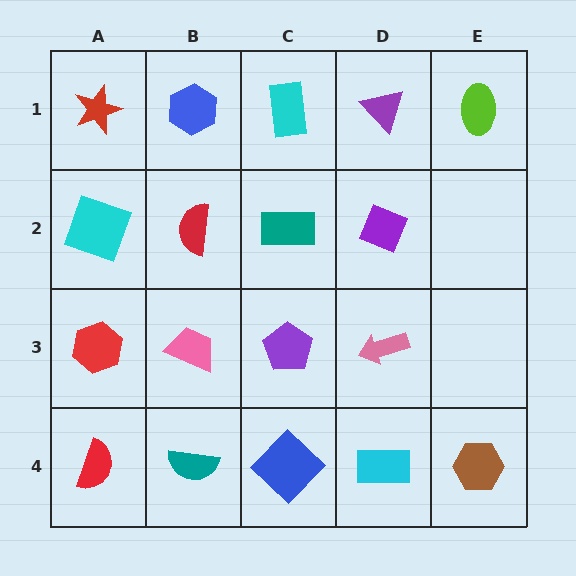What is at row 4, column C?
A blue diamond.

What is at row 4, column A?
A red semicircle.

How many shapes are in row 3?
4 shapes.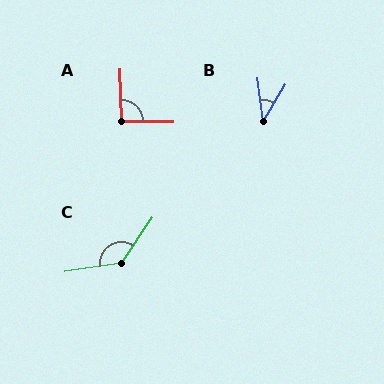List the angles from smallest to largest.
B (38°), A (92°), C (133°).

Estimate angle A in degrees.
Approximately 92 degrees.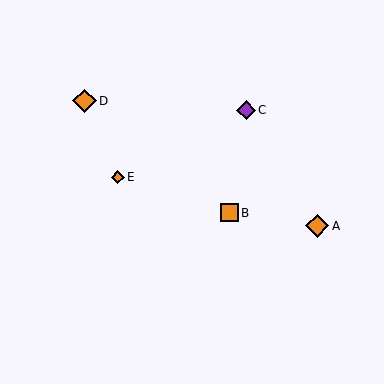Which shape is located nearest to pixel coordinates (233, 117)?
The purple diamond (labeled C) at (246, 110) is nearest to that location.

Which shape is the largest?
The orange diamond (labeled D) is the largest.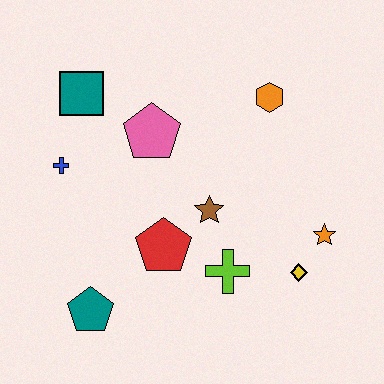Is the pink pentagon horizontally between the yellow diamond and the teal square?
Yes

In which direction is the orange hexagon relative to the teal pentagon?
The orange hexagon is above the teal pentagon.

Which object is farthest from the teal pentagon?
The orange hexagon is farthest from the teal pentagon.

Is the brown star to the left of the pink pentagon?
No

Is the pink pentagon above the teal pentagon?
Yes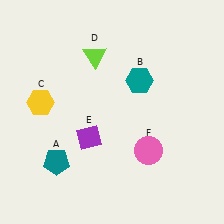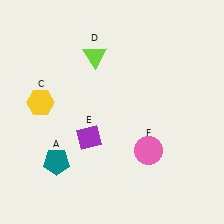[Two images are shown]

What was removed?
The teal hexagon (B) was removed in Image 2.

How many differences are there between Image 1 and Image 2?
There is 1 difference between the two images.